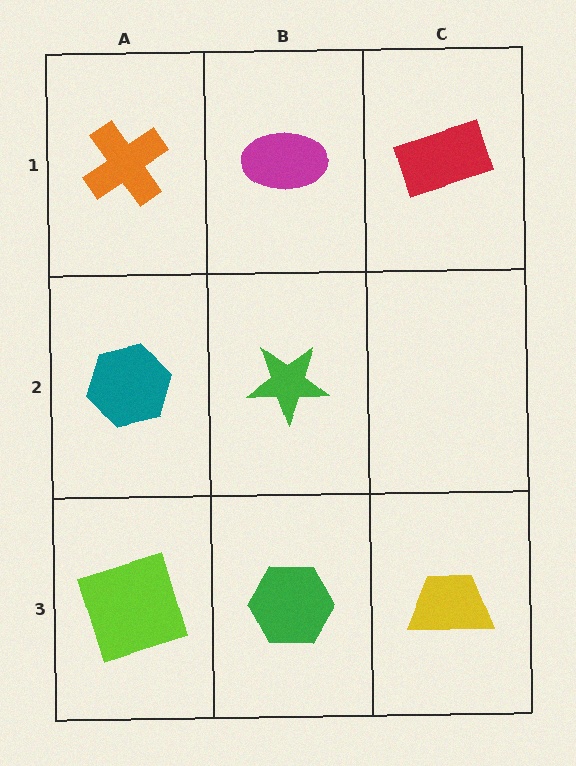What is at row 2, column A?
A teal hexagon.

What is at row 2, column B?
A green star.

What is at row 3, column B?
A green hexagon.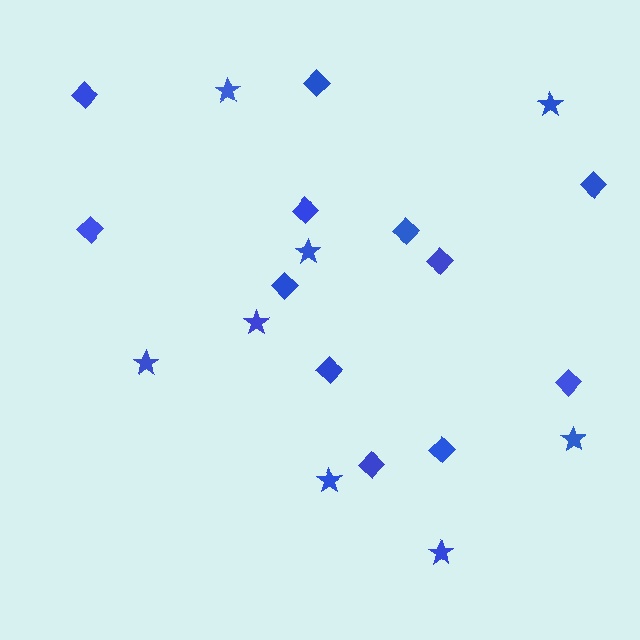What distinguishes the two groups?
There are 2 groups: one group of diamonds (12) and one group of stars (8).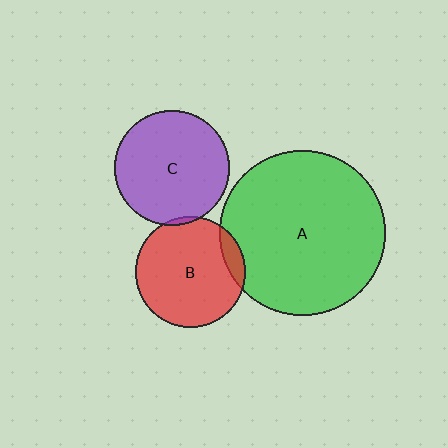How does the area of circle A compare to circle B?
Approximately 2.2 times.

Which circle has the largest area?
Circle A (green).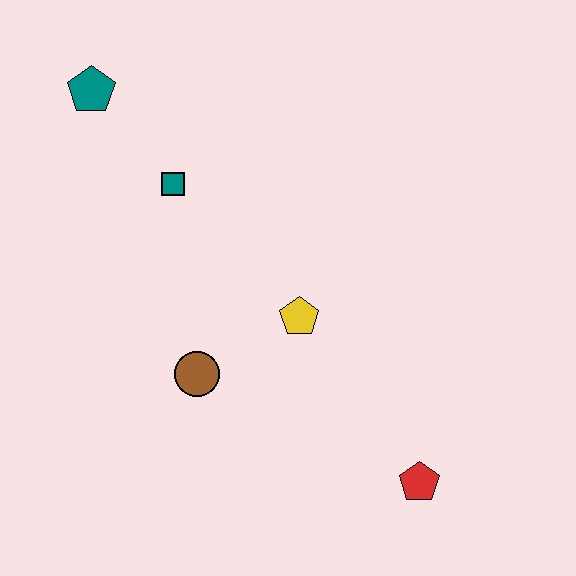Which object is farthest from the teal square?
The red pentagon is farthest from the teal square.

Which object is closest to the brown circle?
The yellow pentagon is closest to the brown circle.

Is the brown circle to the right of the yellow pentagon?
No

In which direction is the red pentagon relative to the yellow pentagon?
The red pentagon is below the yellow pentagon.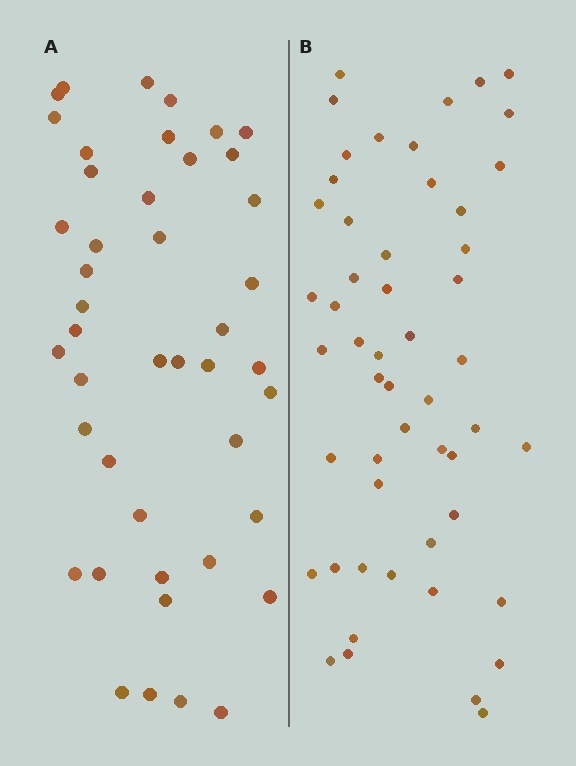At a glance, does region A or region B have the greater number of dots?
Region B (the right region) has more dots.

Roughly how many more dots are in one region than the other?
Region B has roughly 8 or so more dots than region A.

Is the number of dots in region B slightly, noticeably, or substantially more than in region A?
Region B has only slightly more — the two regions are fairly close. The ratio is roughly 1.2 to 1.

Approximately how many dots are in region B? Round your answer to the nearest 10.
About 50 dots. (The exact count is 52, which rounds to 50.)